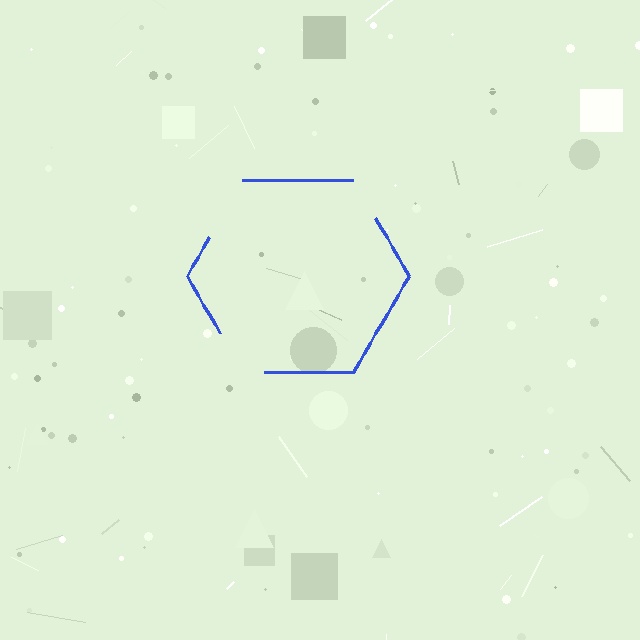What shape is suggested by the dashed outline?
The dashed outline suggests a hexagon.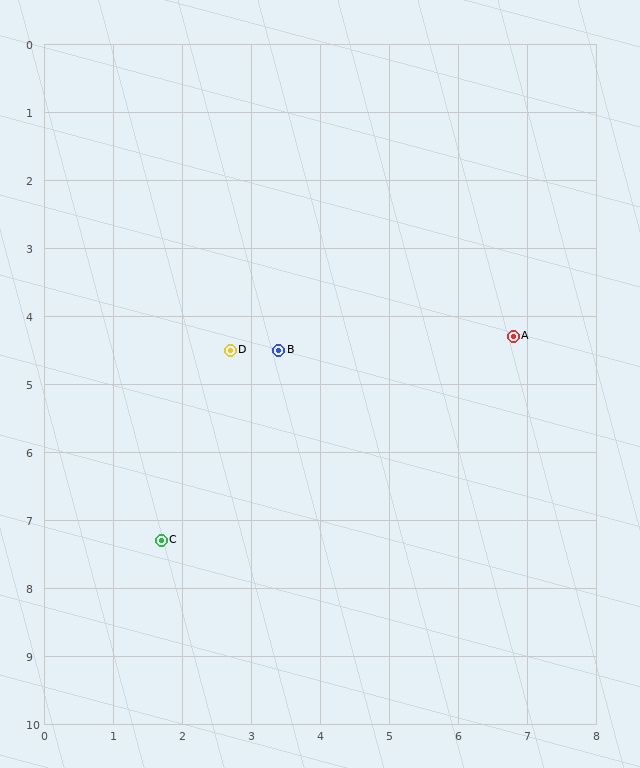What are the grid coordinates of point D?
Point D is at approximately (2.7, 4.5).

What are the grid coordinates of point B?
Point B is at approximately (3.4, 4.5).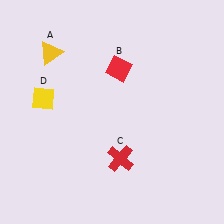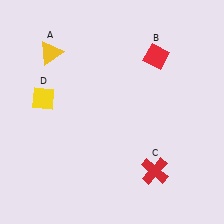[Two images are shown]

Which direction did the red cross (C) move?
The red cross (C) moved right.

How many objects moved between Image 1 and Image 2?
2 objects moved between the two images.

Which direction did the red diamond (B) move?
The red diamond (B) moved right.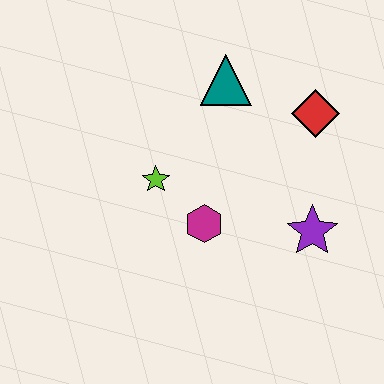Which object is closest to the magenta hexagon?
The lime star is closest to the magenta hexagon.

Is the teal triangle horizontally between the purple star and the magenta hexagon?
Yes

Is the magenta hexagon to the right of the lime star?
Yes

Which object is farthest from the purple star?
The teal triangle is farthest from the purple star.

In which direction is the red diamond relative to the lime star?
The red diamond is to the right of the lime star.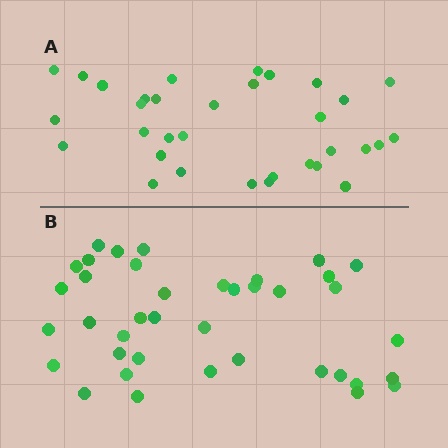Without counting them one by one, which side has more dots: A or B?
Region B (the bottom region) has more dots.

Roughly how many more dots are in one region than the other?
Region B has about 6 more dots than region A.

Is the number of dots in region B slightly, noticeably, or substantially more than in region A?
Region B has only slightly more — the two regions are fairly close. The ratio is roughly 1.2 to 1.